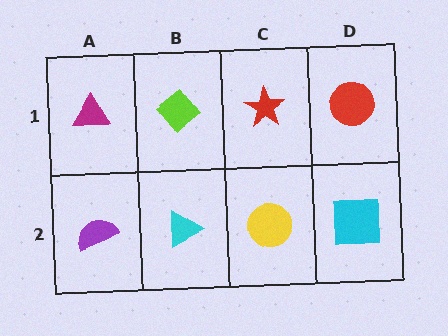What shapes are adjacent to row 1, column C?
A yellow circle (row 2, column C), a lime diamond (row 1, column B), a red circle (row 1, column D).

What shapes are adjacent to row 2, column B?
A lime diamond (row 1, column B), a purple semicircle (row 2, column A), a yellow circle (row 2, column C).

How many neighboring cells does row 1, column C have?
3.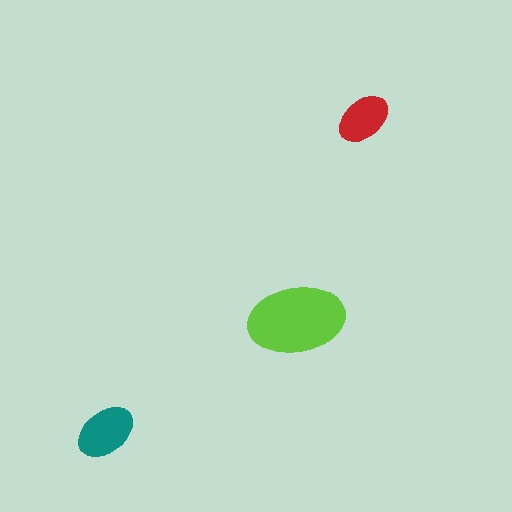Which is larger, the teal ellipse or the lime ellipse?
The lime one.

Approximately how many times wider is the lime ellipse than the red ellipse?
About 2 times wider.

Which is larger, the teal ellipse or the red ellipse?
The teal one.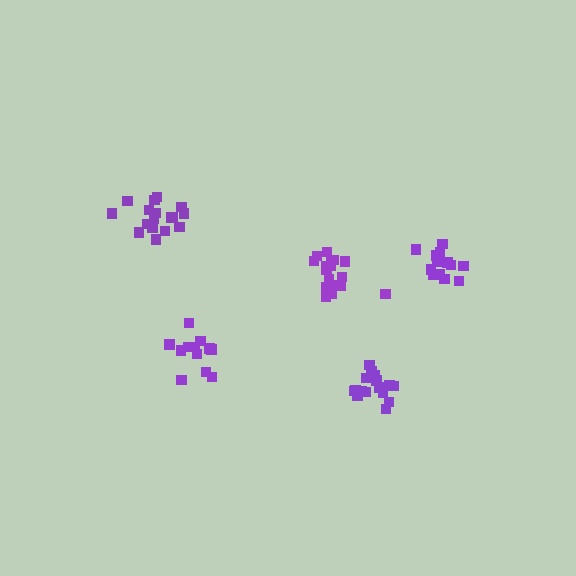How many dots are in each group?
Group 1: 18 dots, Group 2: 17 dots, Group 3: 13 dots, Group 4: 12 dots, Group 5: 18 dots (78 total).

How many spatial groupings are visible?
There are 5 spatial groupings.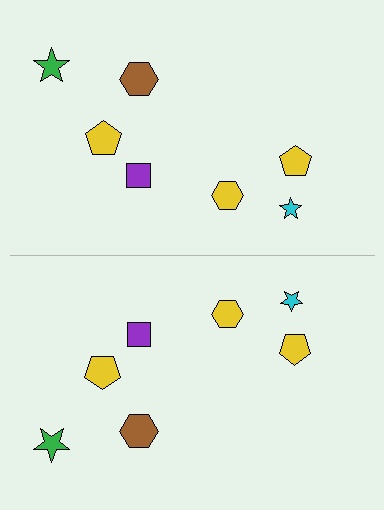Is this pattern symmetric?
Yes, this pattern has bilateral (reflection) symmetry.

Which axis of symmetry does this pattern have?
The pattern has a horizontal axis of symmetry running through the center of the image.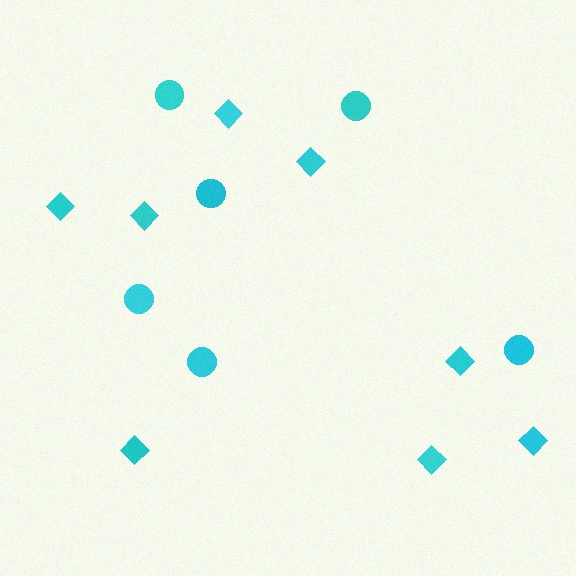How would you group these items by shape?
There are 2 groups: one group of diamonds (8) and one group of circles (6).